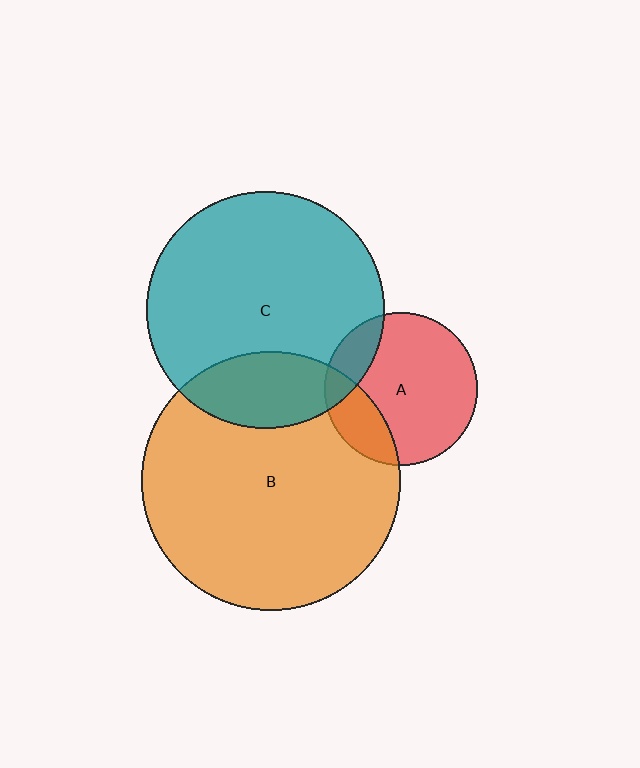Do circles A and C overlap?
Yes.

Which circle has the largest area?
Circle B (orange).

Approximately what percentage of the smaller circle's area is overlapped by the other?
Approximately 15%.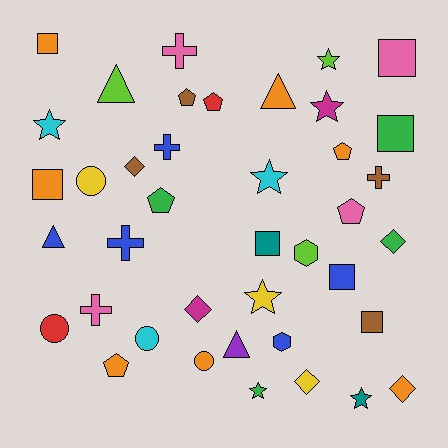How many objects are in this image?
There are 40 objects.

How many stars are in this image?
There are 7 stars.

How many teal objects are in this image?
There are 2 teal objects.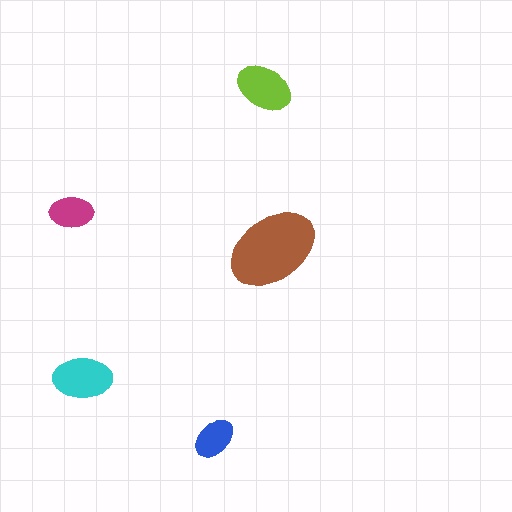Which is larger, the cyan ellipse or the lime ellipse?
The cyan one.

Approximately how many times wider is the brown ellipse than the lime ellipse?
About 1.5 times wider.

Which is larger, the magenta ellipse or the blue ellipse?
The magenta one.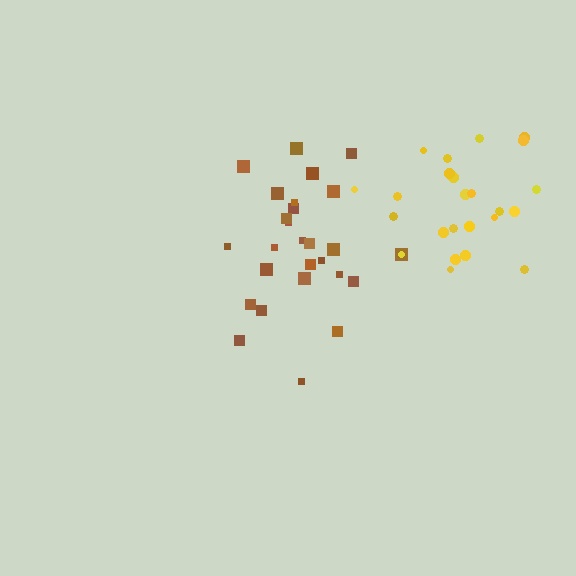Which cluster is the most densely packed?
Brown.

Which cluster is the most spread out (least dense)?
Yellow.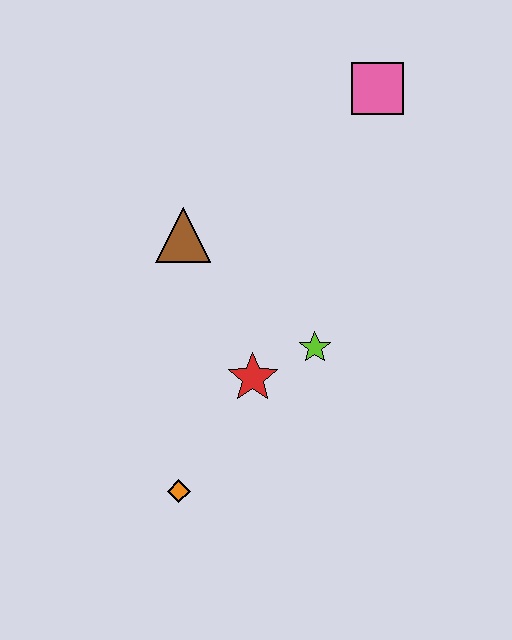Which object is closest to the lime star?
The red star is closest to the lime star.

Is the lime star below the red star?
No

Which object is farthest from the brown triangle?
The orange diamond is farthest from the brown triangle.